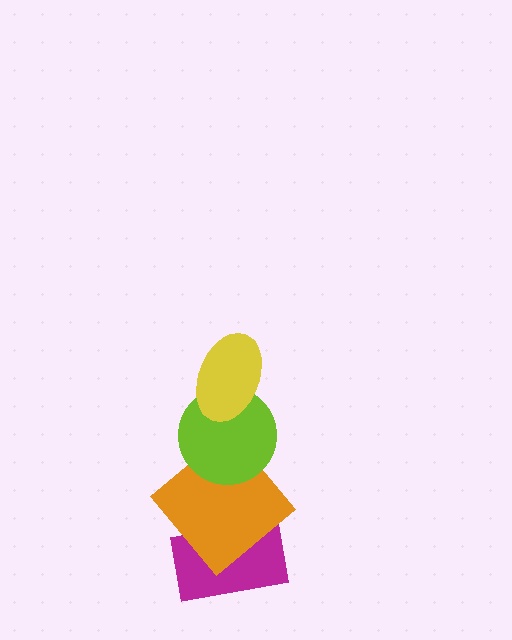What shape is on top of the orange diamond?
The lime circle is on top of the orange diamond.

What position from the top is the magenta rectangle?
The magenta rectangle is 4th from the top.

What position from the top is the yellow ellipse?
The yellow ellipse is 1st from the top.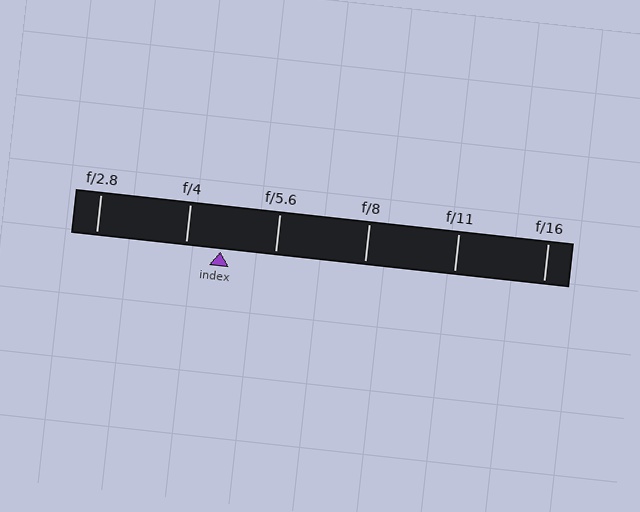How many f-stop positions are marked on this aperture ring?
There are 6 f-stop positions marked.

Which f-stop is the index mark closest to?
The index mark is closest to f/4.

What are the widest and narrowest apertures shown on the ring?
The widest aperture shown is f/2.8 and the narrowest is f/16.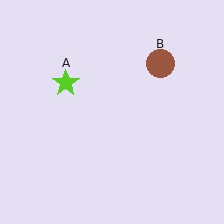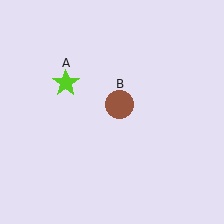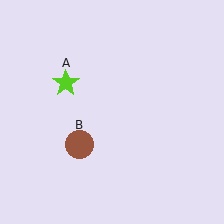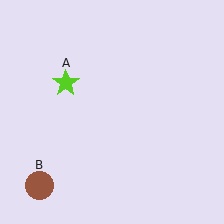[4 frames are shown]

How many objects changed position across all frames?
1 object changed position: brown circle (object B).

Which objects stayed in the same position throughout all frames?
Lime star (object A) remained stationary.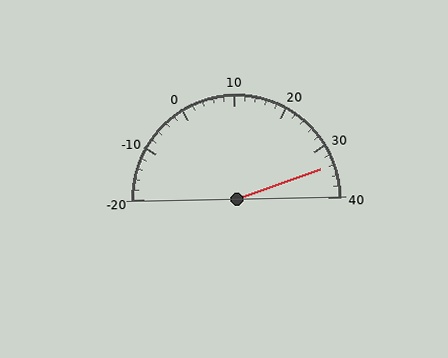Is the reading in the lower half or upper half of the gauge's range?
The reading is in the upper half of the range (-20 to 40).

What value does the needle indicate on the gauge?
The needle indicates approximately 34.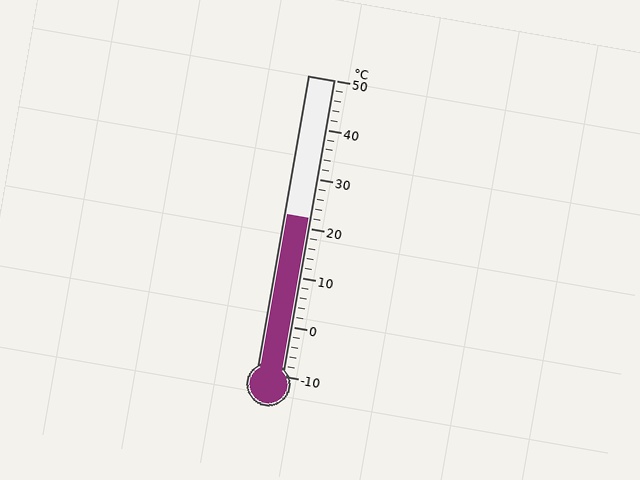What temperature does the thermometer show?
The thermometer shows approximately 22°C.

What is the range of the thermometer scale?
The thermometer scale ranges from -10°C to 50°C.